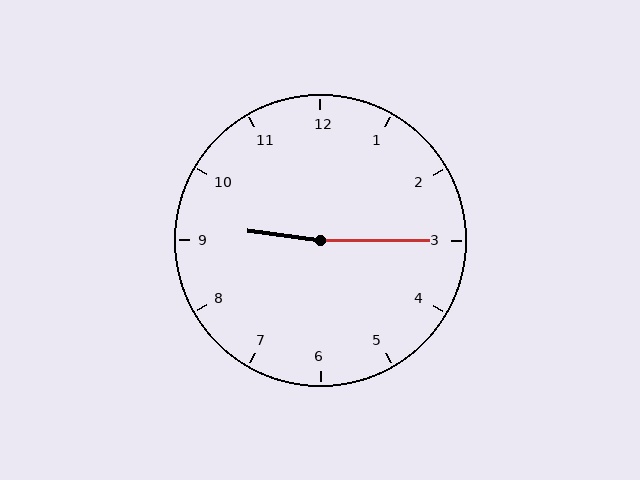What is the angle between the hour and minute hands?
Approximately 172 degrees.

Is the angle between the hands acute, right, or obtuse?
It is obtuse.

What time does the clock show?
9:15.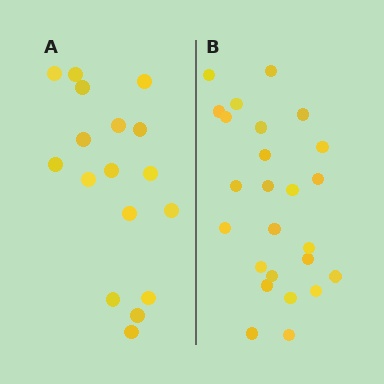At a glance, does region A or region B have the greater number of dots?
Region B (the right region) has more dots.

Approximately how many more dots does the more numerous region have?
Region B has roughly 8 or so more dots than region A.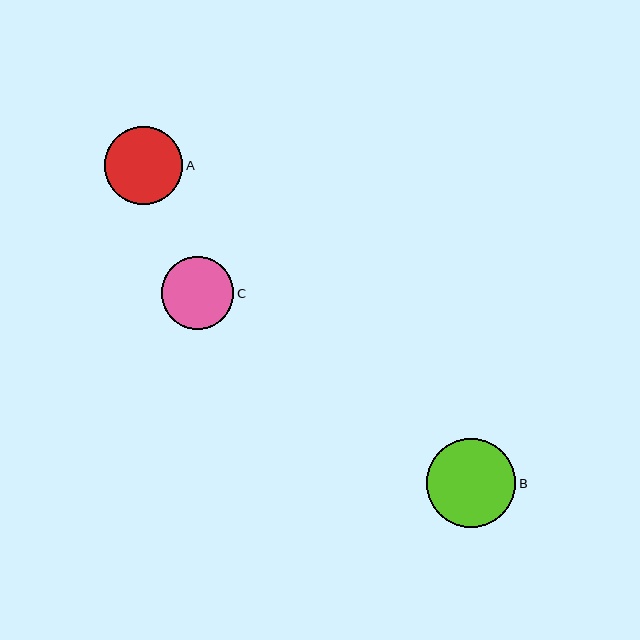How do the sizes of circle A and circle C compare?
Circle A and circle C are approximately the same size.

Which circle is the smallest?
Circle C is the smallest with a size of approximately 72 pixels.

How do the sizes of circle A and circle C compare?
Circle A and circle C are approximately the same size.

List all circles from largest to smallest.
From largest to smallest: B, A, C.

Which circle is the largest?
Circle B is the largest with a size of approximately 89 pixels.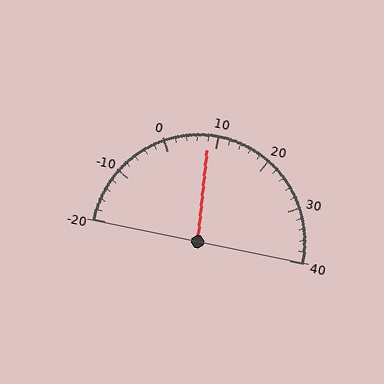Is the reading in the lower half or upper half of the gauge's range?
The reading is in the lower half of the range (-20 to 40).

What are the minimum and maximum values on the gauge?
The gauge ranges from -20 to 40.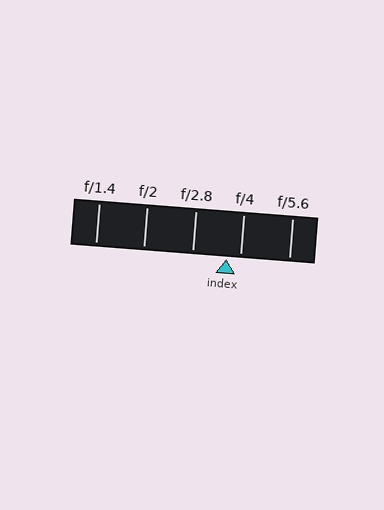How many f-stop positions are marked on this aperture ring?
There are 5 f-stop positions marked.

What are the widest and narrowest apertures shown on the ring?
The widest aperture shown is f/1.4 and the narrowest is f/5.6.